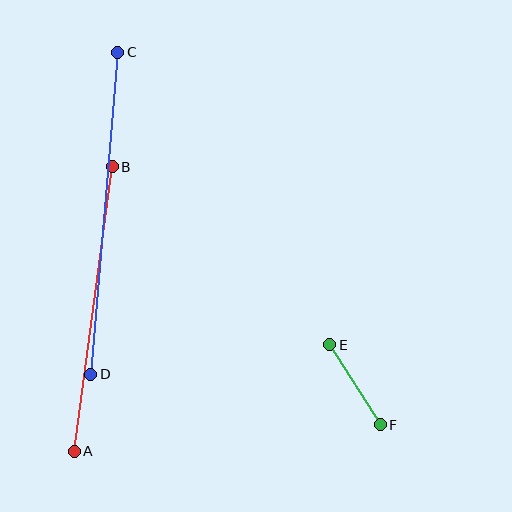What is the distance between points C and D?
The distance is approximately 323 pixels.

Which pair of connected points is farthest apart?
Points C and D are farthest apart.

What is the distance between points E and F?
The distance is approximately 95 pixels.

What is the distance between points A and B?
The distance is approximately 287 pixels.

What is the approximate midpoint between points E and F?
The midpoint is at approximately (355, 385) pixels.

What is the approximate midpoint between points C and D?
The midpoint is at approximately (104, 213) pixels.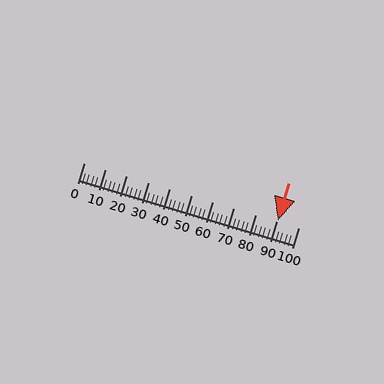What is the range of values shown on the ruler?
The ruler shows values from 0 to 100.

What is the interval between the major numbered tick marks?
The major tick marks are spaced 10 units apart.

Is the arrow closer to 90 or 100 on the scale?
The arrow is closer to 90.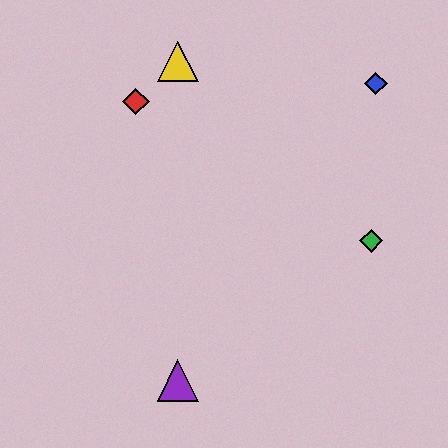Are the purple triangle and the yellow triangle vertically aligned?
Yes, both are at x≈178.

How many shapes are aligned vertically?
2 shapes (the yellow triangle, the purple triangle) are aligned vertically.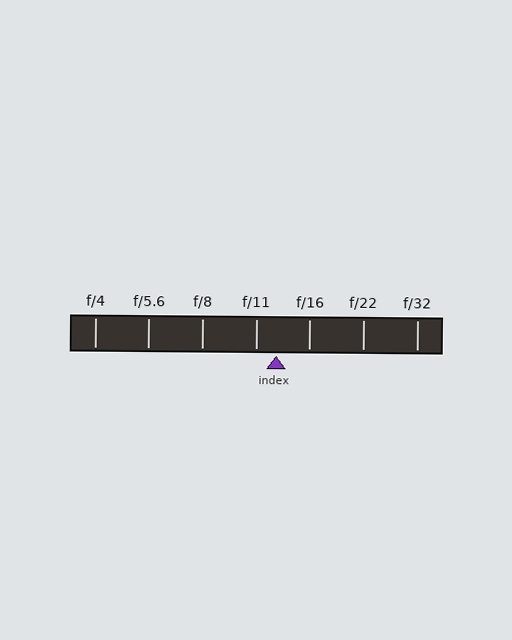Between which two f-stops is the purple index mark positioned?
The index mark is between f/11 and f/16.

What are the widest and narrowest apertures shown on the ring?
The widest aperture shown is f/4 and the narrowest is f/32.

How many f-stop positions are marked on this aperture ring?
There are 7 f-stop positions marked.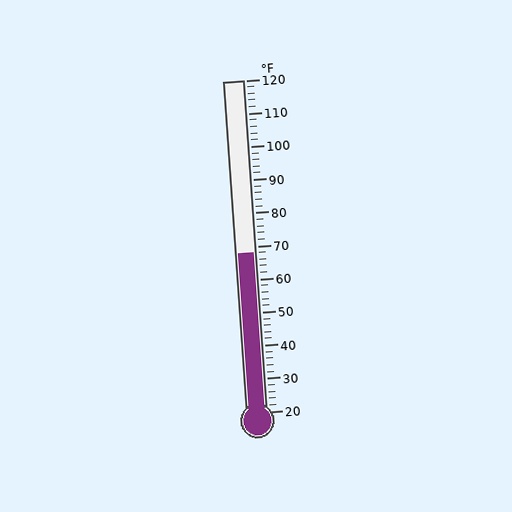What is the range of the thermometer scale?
The thermometer scale ranges from 20°F to 120°F.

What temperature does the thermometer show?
The thermometer shows approximately 68°F.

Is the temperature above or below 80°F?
The temperature is below 80°F.